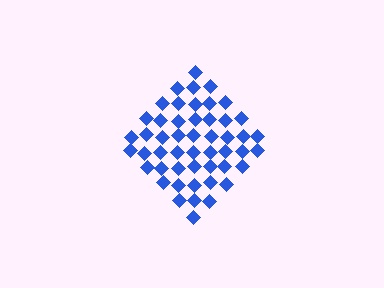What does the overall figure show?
The overall figure shows a diamond.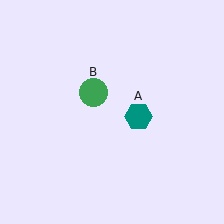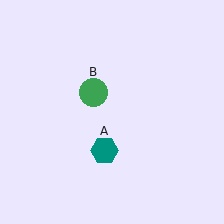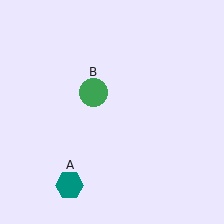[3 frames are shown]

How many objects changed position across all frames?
1 object changed position: teal hexagon (object A).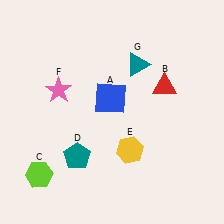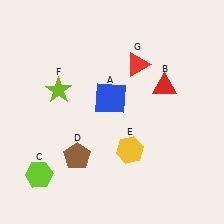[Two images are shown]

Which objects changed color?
D changed from teal to brown. F changed from pink to lime. G changed from teal to red.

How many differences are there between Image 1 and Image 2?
There are 3 differences between the two images.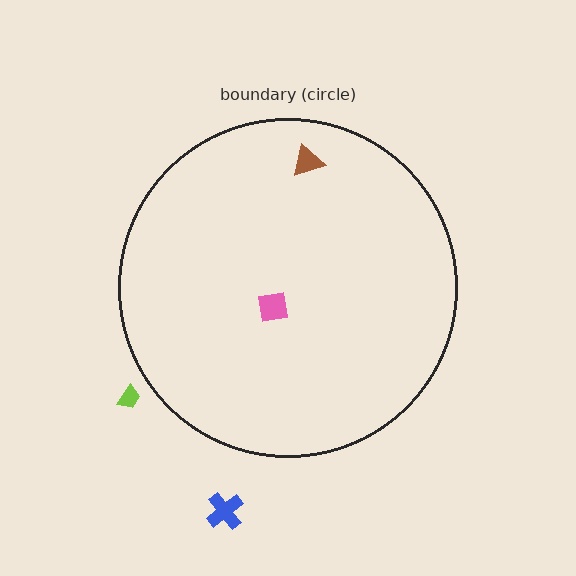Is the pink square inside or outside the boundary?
Inside.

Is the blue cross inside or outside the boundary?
Outside.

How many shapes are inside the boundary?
2 inside, 2 outside.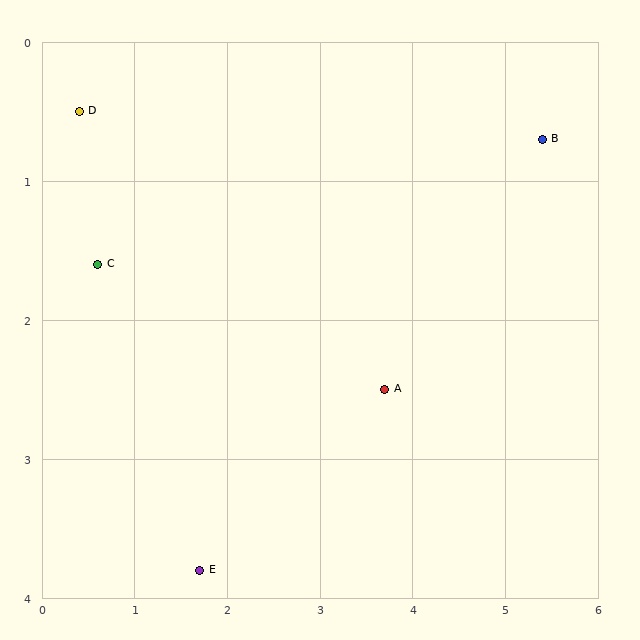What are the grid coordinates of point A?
Point A is at approximately (3.7, 2.5).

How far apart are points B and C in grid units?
Points B and C are about 4.9 grid units apart.